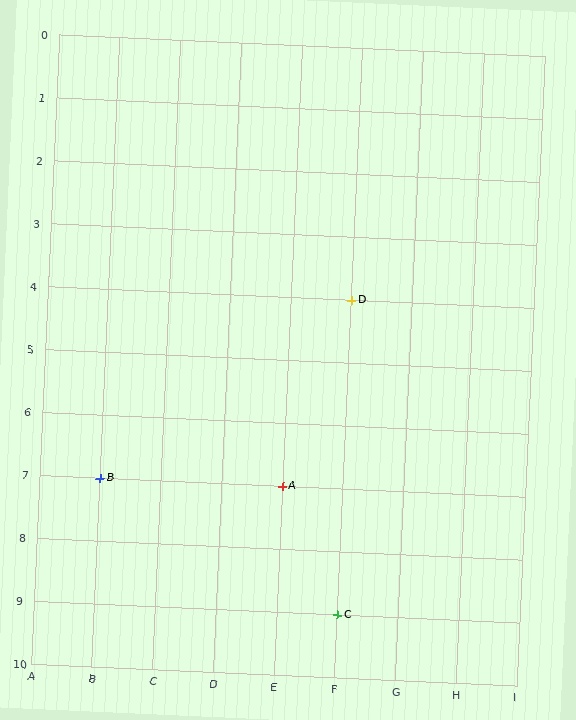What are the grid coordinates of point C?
Point C is at grid coordinates (F, 9).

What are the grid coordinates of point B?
Point B is at grid coordinates (B, 7).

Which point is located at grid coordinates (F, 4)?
Point D is at (F, 4).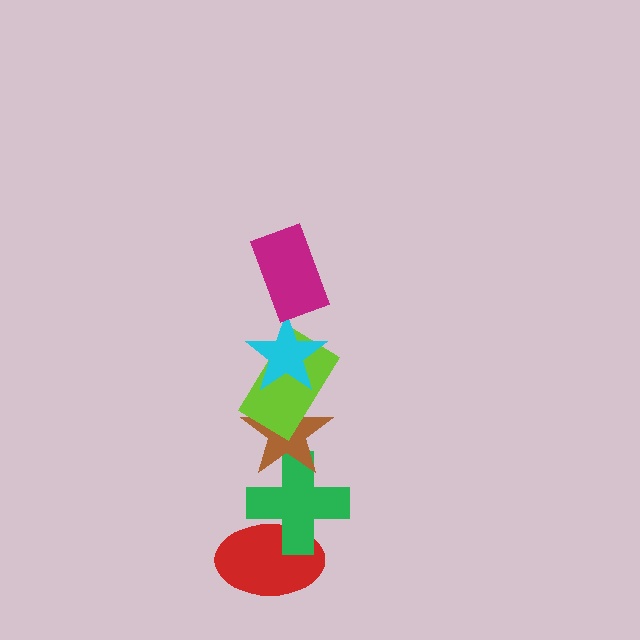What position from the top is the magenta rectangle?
The magenta rectangle is 1st from the top.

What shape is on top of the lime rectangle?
The cyan star is on top of the lime rectangle.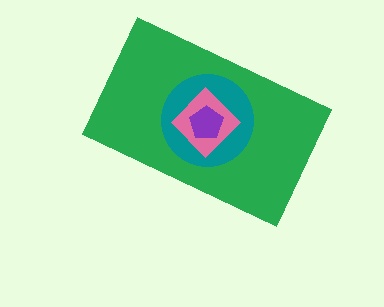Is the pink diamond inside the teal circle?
Yes.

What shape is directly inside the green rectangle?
The teal circle.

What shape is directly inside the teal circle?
The pink diamond.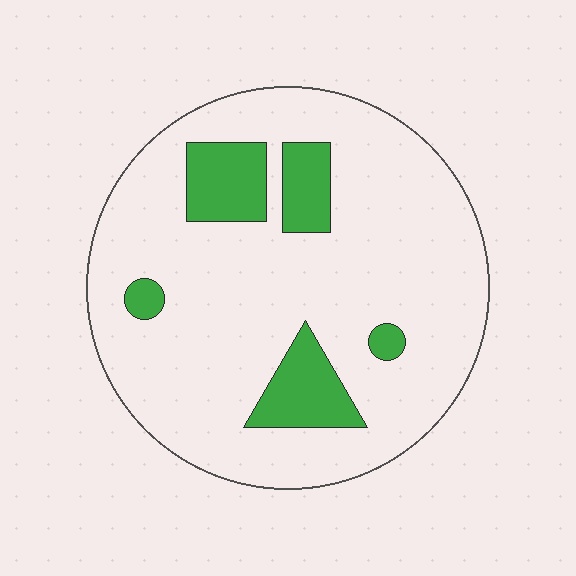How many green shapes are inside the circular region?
5.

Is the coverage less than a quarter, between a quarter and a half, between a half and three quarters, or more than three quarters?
Less than a quarter.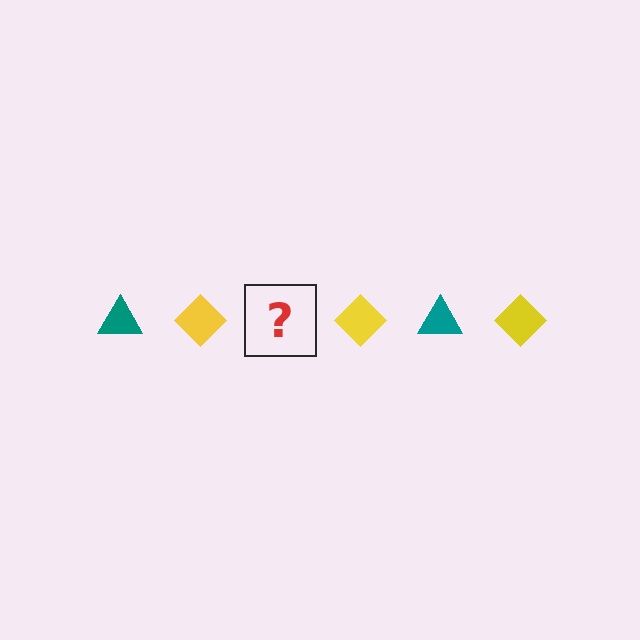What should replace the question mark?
The question mark should be replaced with a teal triangle.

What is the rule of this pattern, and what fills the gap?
The rule is that the pattern alternates between teal triangle and yellow diamond. The gap should be filled with a teal triangle.